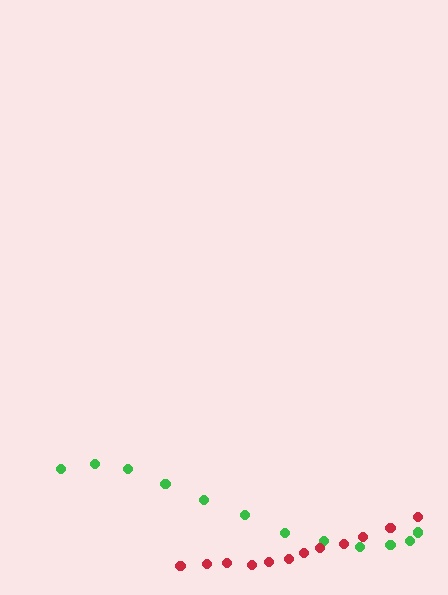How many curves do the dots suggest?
There are 2 distinct paths.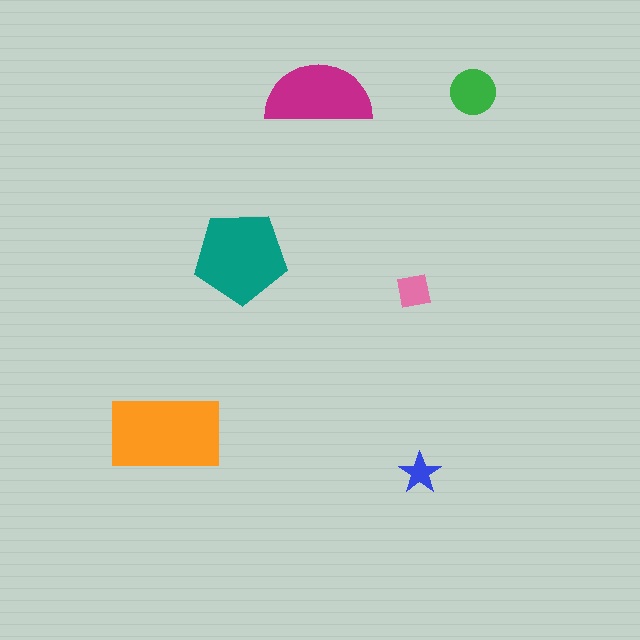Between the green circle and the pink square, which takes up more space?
The green circle.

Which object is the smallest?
The blue star.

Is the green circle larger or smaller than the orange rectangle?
Smaller.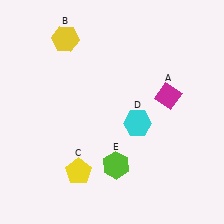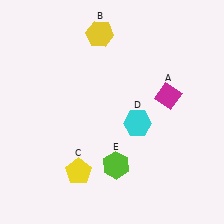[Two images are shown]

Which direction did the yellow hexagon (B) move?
The yellow hexagon (B) moved right.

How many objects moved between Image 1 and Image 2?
1 object moved between the two images.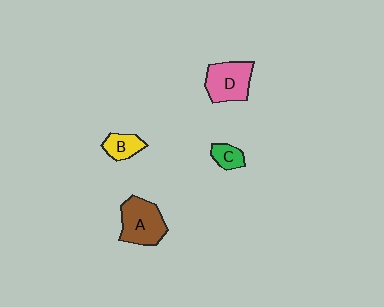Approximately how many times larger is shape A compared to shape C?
Approximately 2.5 times.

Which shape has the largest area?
Shape A (brown).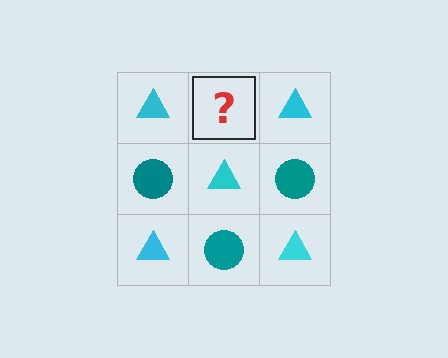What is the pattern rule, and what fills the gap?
The rule is that it alternates cyan triangle and teal circle in a checkerboard pattern. The gap should be filled with a teal circle.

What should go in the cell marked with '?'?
The missing cell should contain a teal circle.